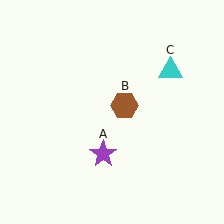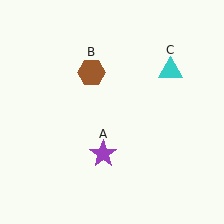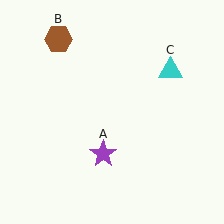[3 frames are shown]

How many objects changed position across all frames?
1 object changed position: brown hexagon (object B).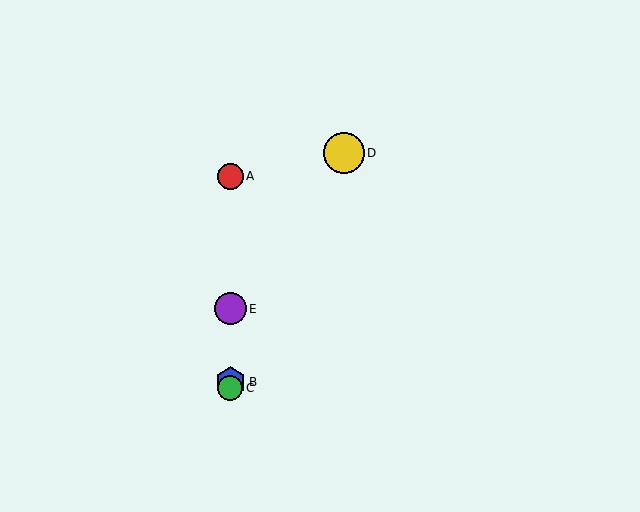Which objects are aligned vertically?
Objects A, B, C, E are aligned vertically.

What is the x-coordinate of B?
Object B is at x≈230.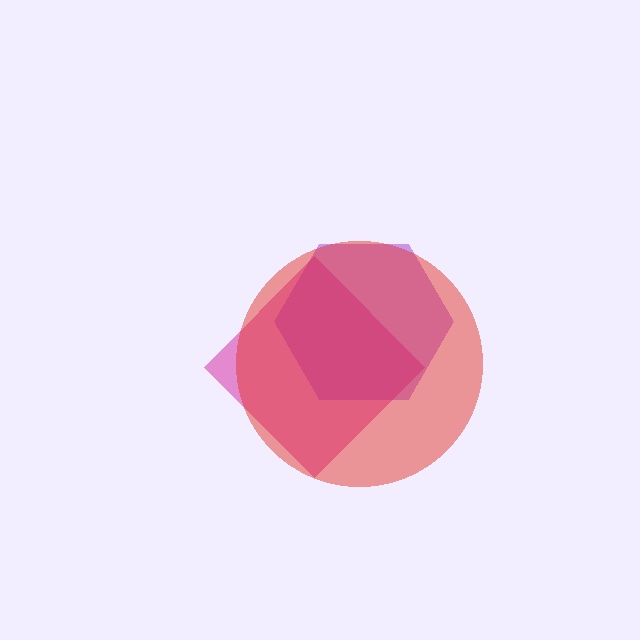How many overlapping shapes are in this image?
There are 3 overlapping shapes in the image.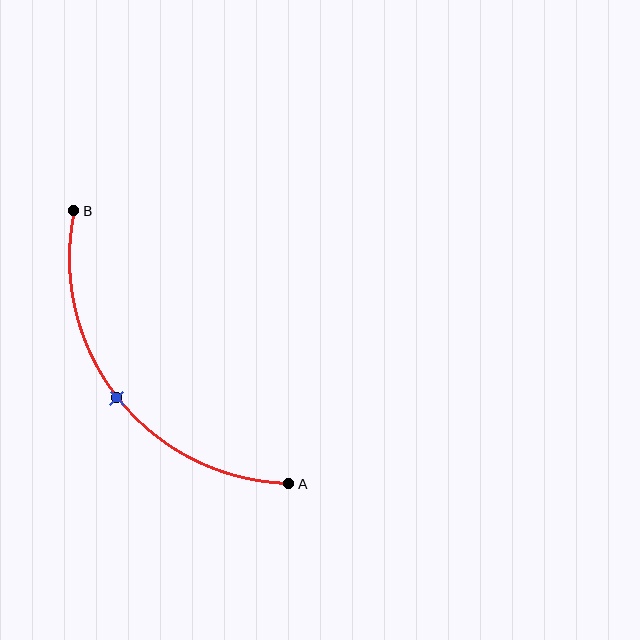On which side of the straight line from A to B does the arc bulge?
The arc bulges below and to the left of the straight line connecting A and B.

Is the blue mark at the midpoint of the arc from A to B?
Yes. The blue mark lies on the arc at equal arc-length from both A and B — it is the arc midpoint.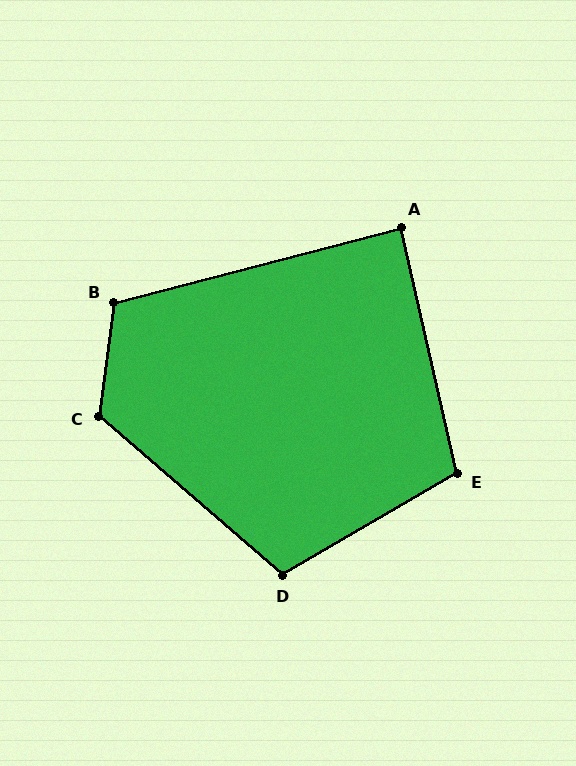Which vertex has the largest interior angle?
C, at approximately 123 degrees.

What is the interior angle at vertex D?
Approximately 109 degrees (obtuse).